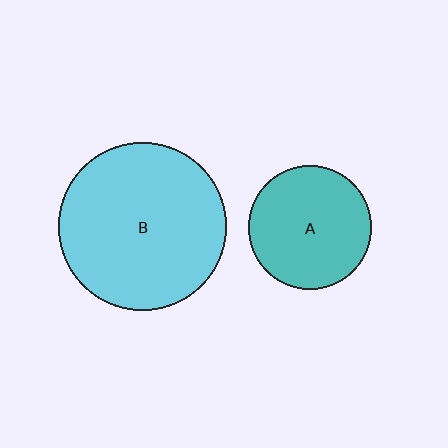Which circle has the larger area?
Circle B (cyan).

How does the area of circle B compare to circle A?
Approximately 1.8 times.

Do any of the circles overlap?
No, none of the circles overlap.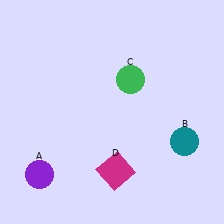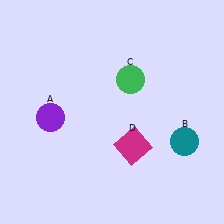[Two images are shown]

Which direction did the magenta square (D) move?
The magenta square (D) moved up.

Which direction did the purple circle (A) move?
The purple circle (A) moved up.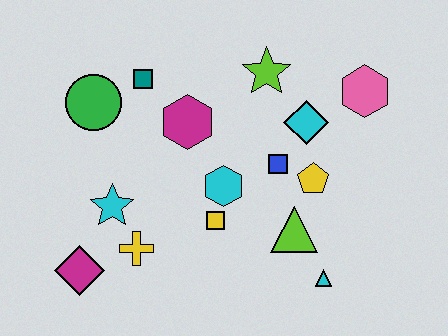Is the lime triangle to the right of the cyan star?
Yes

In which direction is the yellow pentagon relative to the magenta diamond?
The yellow pentagon is to the right of the magenta diamond.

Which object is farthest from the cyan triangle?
The green circle is farthest from the cyan triangle.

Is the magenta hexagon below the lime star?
Yes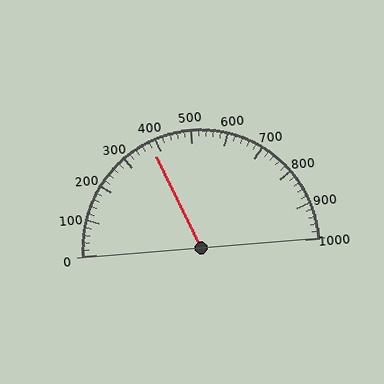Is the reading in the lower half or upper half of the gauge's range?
The reading is in the lower half of the range (0 to 1000).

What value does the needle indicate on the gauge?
The needle indicates approximately 380.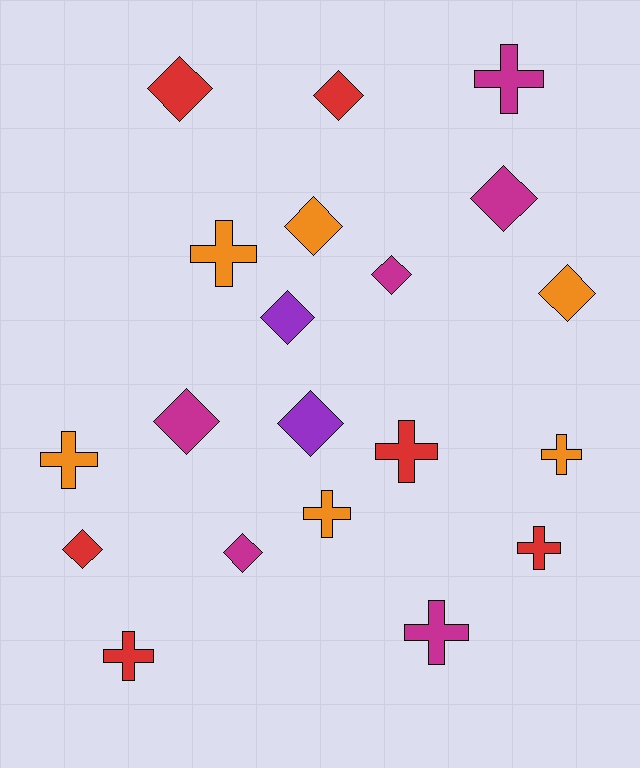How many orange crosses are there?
There are 4 orange crosses.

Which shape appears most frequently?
Diamond, with 11 objects.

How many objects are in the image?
There are 20 objects.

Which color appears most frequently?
Red, with 6 objects.